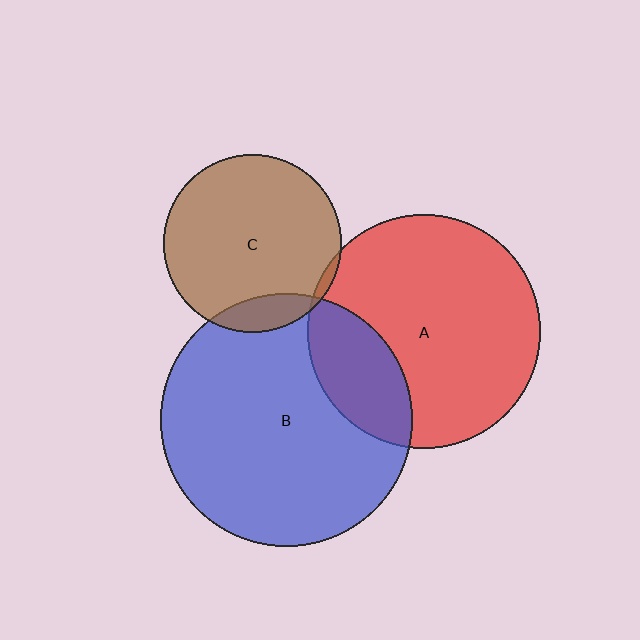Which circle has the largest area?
Circle B (blue).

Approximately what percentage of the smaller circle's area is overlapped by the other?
Approximately 25%.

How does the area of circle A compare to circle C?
Approximately 1.7 times.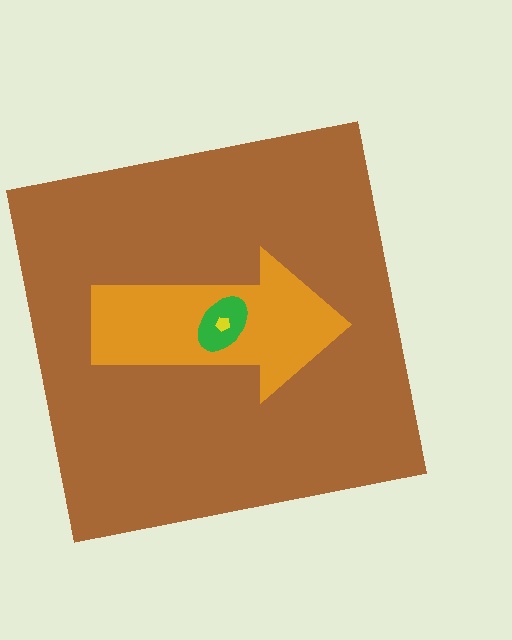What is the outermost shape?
The brown square.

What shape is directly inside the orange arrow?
The green ellipse.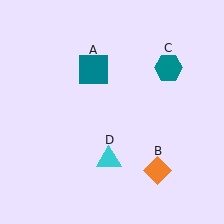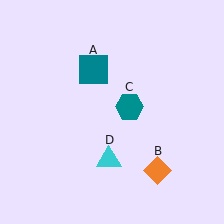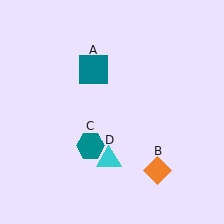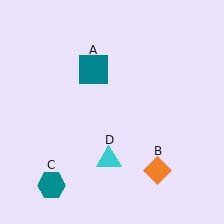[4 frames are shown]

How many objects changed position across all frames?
1 object changed position: teal hexagon (object C).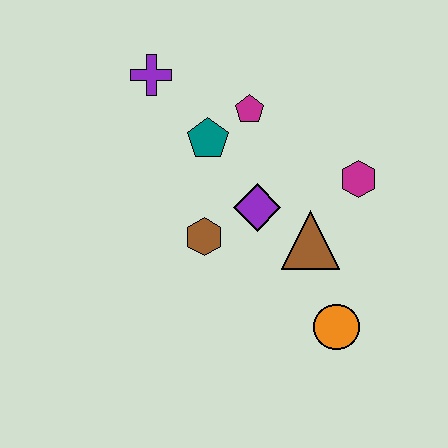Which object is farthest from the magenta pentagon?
The orange circle is farthest from the magenta pentagon.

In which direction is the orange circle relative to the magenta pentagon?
The orange circle is below the magenta pentagon.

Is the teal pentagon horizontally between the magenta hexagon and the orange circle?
No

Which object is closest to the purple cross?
The teal pentagon is closest to the purple cross.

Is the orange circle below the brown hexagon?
Yes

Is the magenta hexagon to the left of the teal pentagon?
No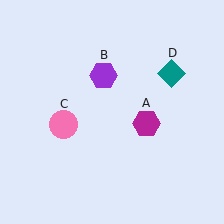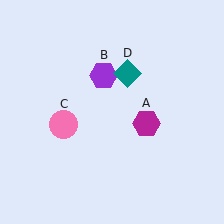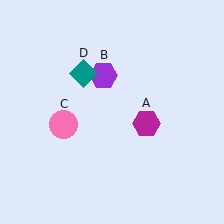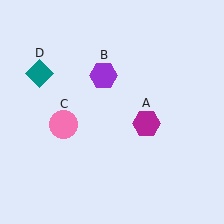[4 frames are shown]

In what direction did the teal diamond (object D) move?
The teal diamond (object D) moved left.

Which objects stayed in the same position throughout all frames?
Magenta hexagon (object A) and purple hexagon (object B) and pink circle (object C) remained stationary.